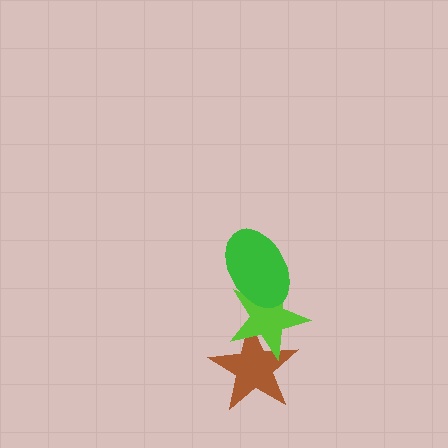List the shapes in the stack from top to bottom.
From top to bottom: the green ellipse, the lime star, the brown star.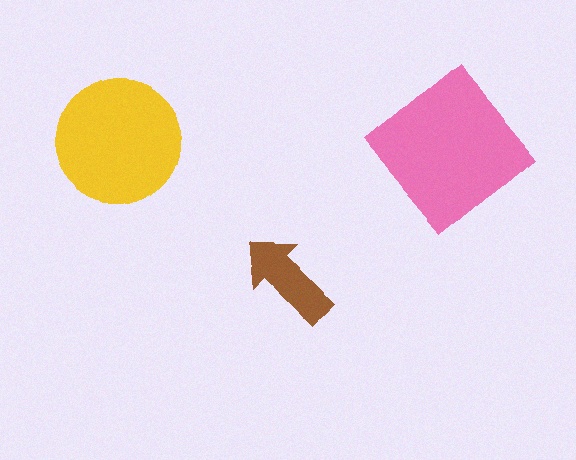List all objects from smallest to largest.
The brown arrow, the yellow circle, the pink diamond.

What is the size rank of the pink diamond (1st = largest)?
1st.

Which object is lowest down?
The brown arrow is bottommost.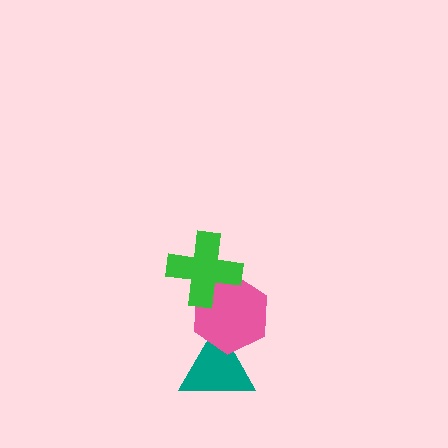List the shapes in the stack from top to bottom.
From top to bottom: the green cross, the pink hexagon, the teal triangle.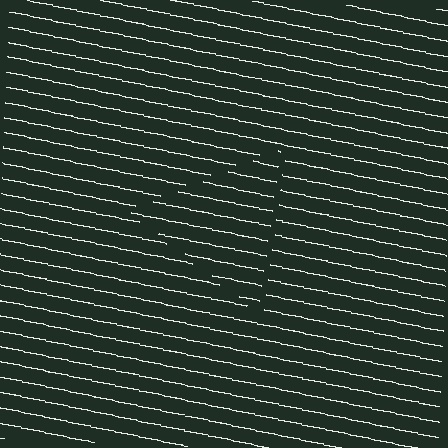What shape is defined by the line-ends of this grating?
An illusory triangle. The interior of the shape contains the same grating, shifted by half a period — the contour is defined by the phase discontinuity where line-ends from the inner and outer gratings abut.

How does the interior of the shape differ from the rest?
The interior of the shape contains the same grating, shifted by half a period — the contour is defined by the phase discontinuity where line-ends from the inner and outer gratings abut.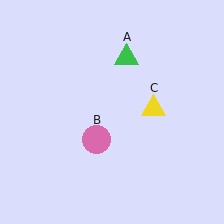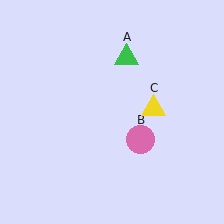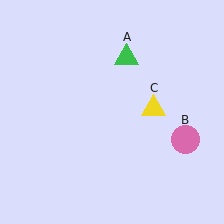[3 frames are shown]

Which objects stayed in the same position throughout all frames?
Green triangle (object A) and yellow triangle (object C) remained stationary.